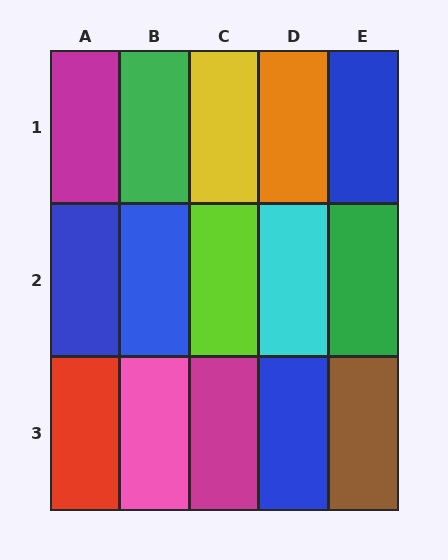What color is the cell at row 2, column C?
Lime.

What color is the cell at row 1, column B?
Green.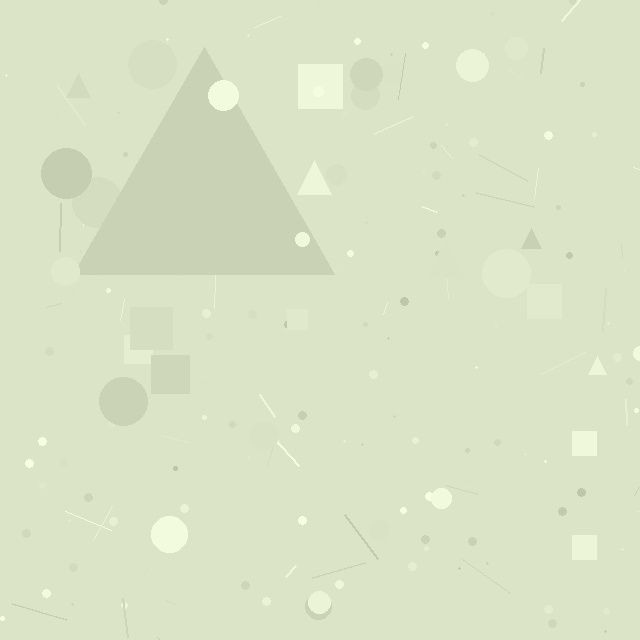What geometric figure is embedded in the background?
A triangle is embedded in the background.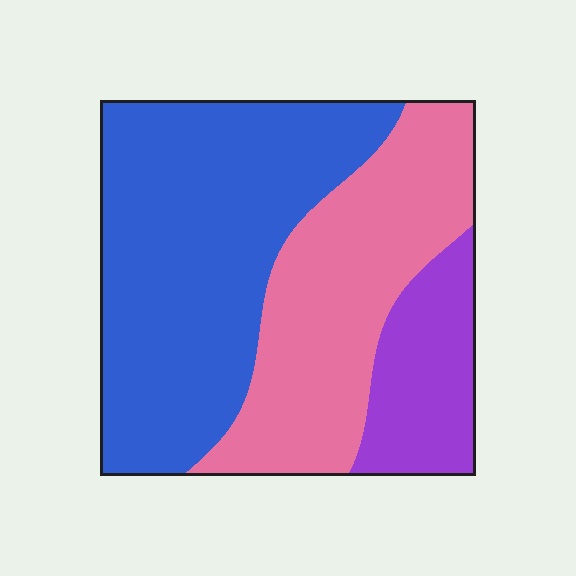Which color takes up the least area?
Purple, at roughly 15%.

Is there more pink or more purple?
Pink.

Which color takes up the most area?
Blue, at roughly 50%.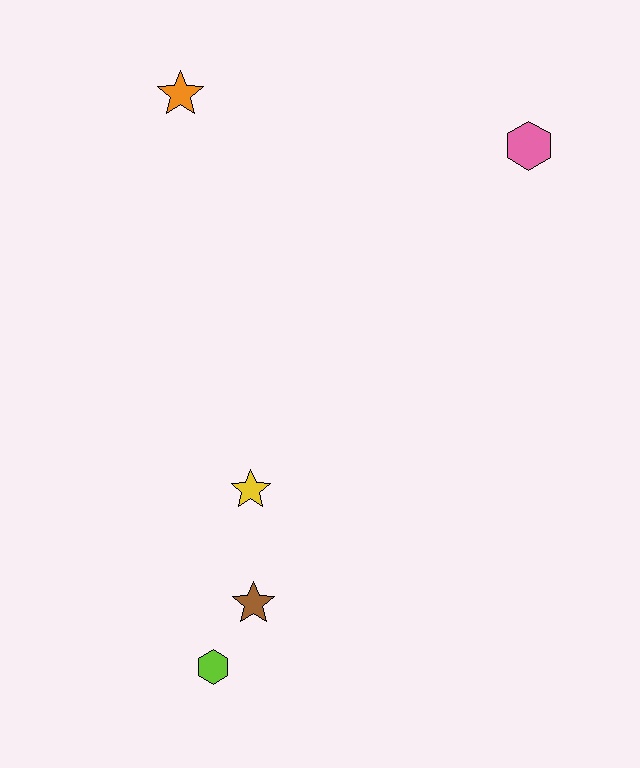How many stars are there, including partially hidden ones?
There are 3 stars.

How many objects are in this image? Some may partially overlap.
There are 5 objects.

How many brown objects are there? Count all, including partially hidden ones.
There is 1 brown object.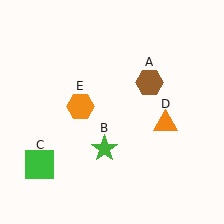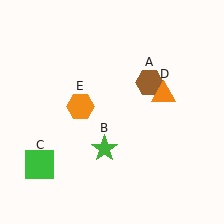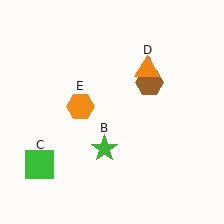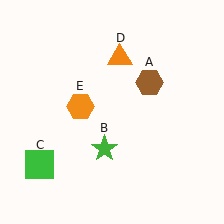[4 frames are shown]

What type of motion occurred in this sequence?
The orange triangle (object D) rotated counterclockwise around the center of the scene.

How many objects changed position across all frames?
1 object changed position: orange triangle (object D).